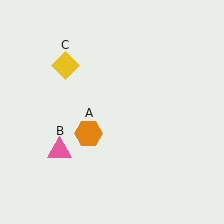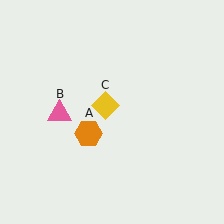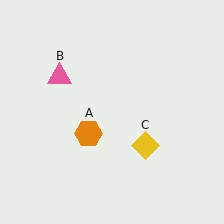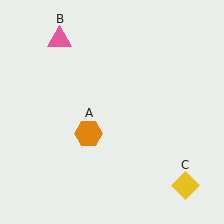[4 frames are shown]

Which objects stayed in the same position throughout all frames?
Orange hexagon (object A) remained stationary.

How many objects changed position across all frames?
2 objects changed position: pink triangle (object B), yellow diamond (object C).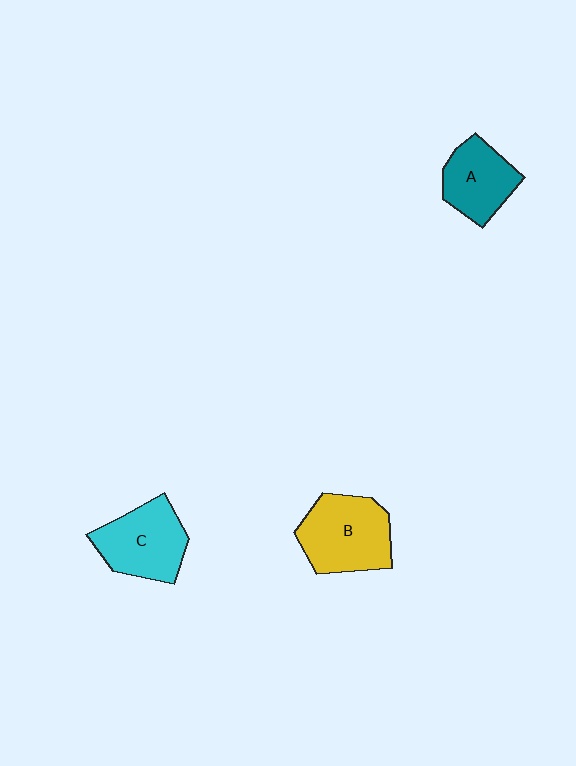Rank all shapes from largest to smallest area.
From largest to smallest: B (yellow), C (cyan), A (teal).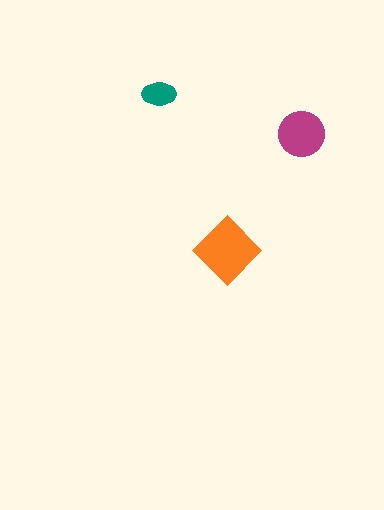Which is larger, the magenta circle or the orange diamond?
The orange diamond.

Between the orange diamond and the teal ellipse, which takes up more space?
The orange diamond.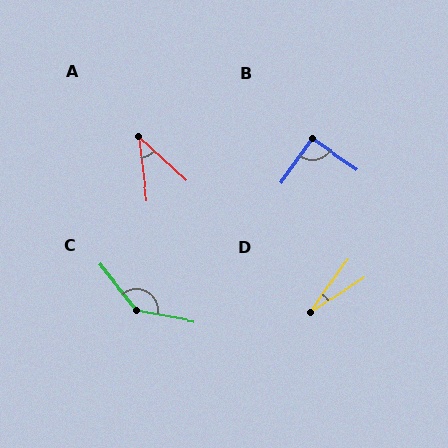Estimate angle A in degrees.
Approximately 40 degrees.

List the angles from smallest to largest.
D (21°), A (40°), B (91°), C (139°).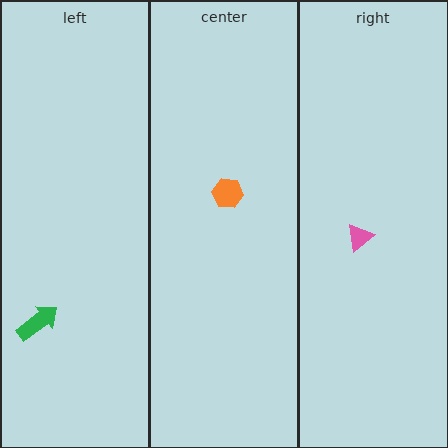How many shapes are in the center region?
1.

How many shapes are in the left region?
1.